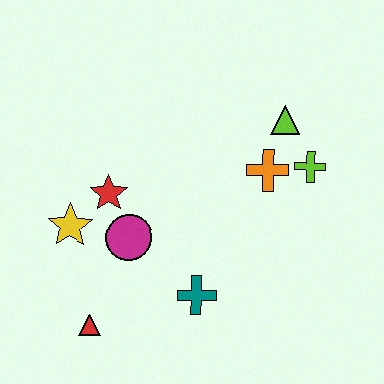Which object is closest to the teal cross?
The magenta circle is closest to the teal cross.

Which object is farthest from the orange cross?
The red triangle is farthest from the orange cross.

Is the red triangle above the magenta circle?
No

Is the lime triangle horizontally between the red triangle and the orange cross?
No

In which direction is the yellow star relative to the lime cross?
The yellow star is to the left of the lime cross.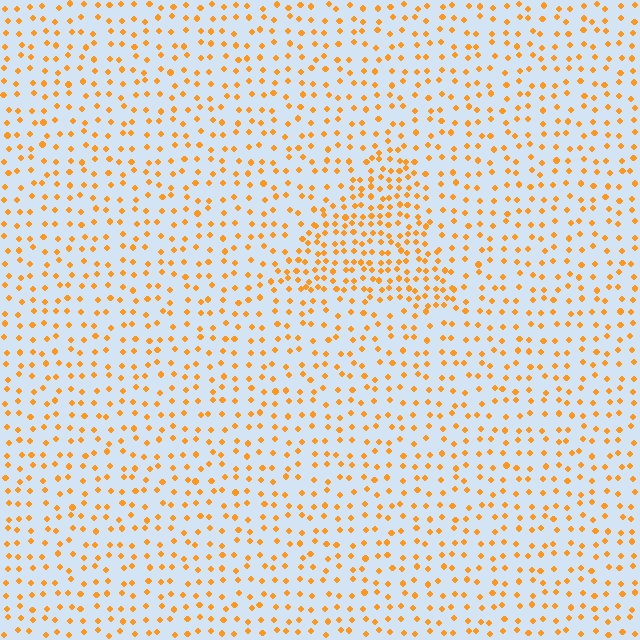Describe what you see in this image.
The image contains small orange elements arranged at two different densities. A triangle-shaped region is visible where the elements are more densely packed than the surrounding area.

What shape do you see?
I see a triangle.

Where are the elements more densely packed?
The elements are more densely packed inside the triangle boundary.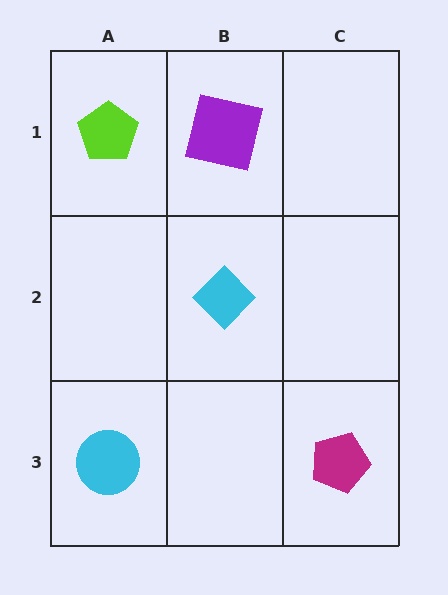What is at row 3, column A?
A cyan circle.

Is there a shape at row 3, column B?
No, that cell is empty.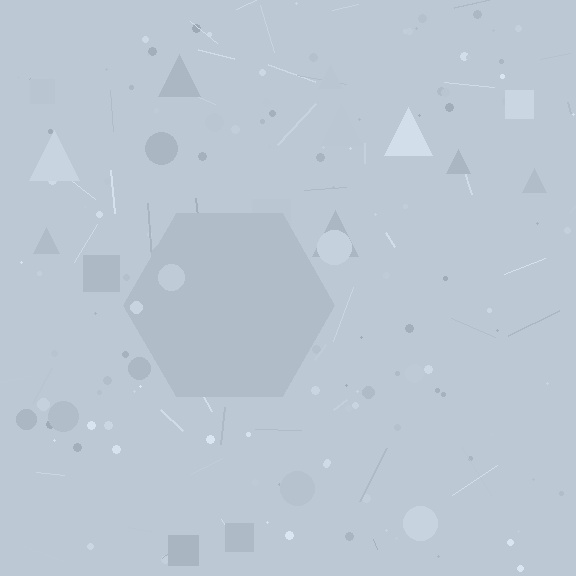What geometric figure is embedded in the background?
A hexagon is embedded in the background.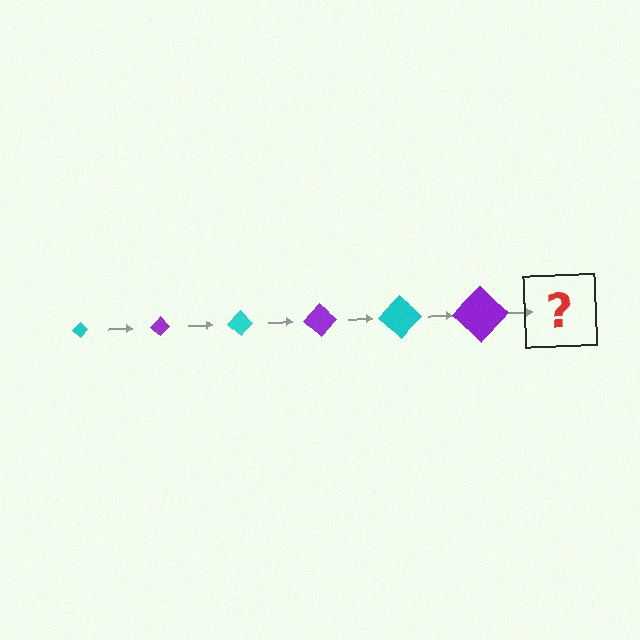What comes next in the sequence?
The next element should be a cyan diamond, larger than the previous one.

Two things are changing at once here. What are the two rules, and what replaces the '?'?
The two rules are that the diamond grows larger each step and the color cycles through cyan and purple. The '?' should be a cyan diamond, larger than the previous one.